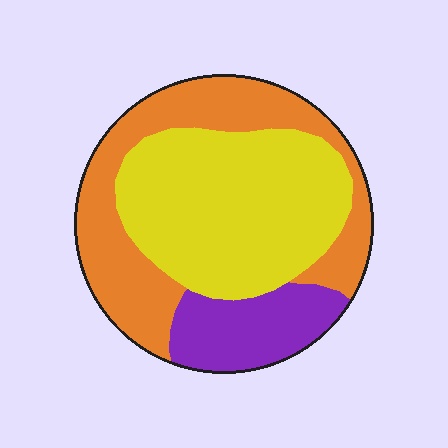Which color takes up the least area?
Purple, at roughly 15%.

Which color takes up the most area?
Yellow, at roughly 45%.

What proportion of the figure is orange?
Orange covers roughly 40% of the figure.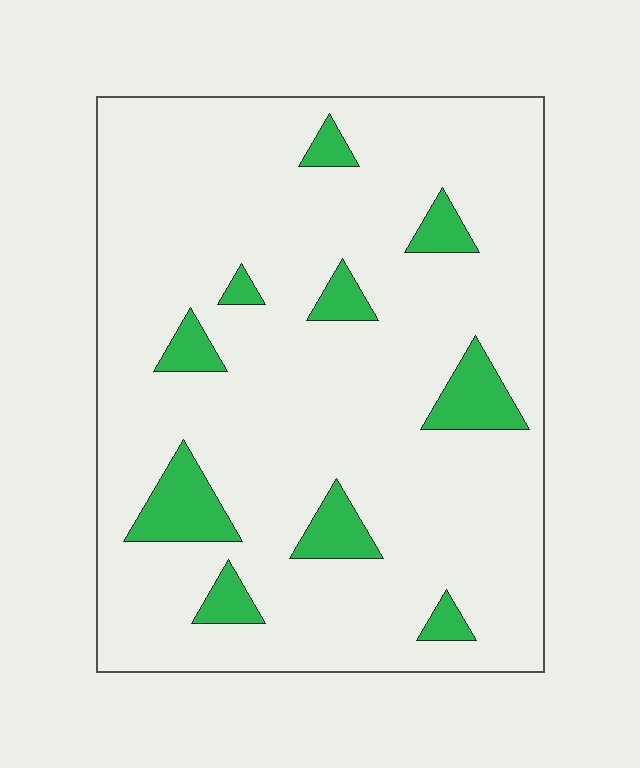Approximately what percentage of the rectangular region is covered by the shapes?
Approximately 10%.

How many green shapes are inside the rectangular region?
10.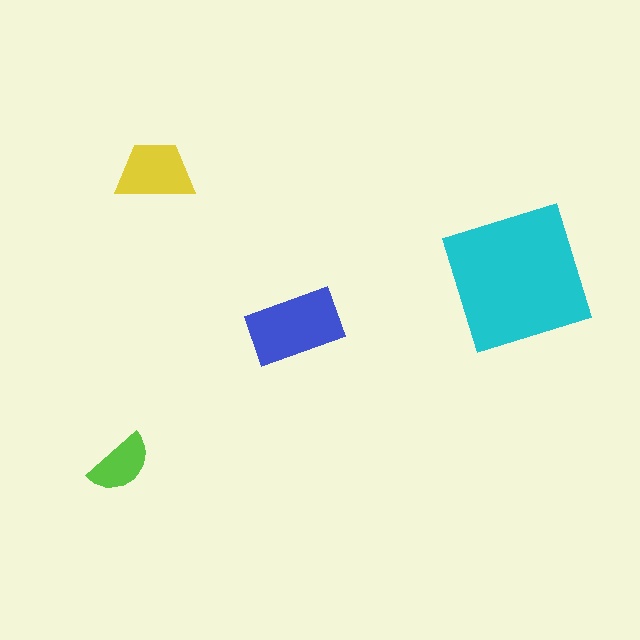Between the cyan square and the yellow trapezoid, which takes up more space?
The cyan square.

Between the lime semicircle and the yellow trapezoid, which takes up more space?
The yellow trapezoid.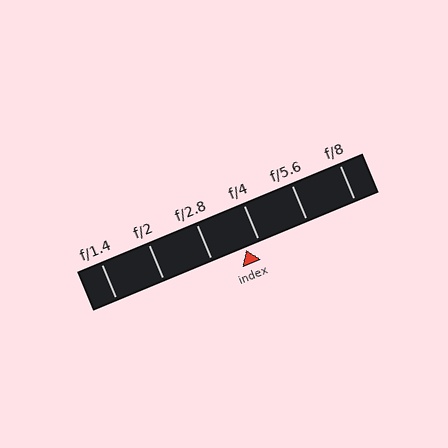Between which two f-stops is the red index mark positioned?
The index mark is between f/2.8 and f/4.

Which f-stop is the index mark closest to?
The index mark is closest to f/4.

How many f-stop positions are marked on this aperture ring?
There are 6 f-stop positions marked.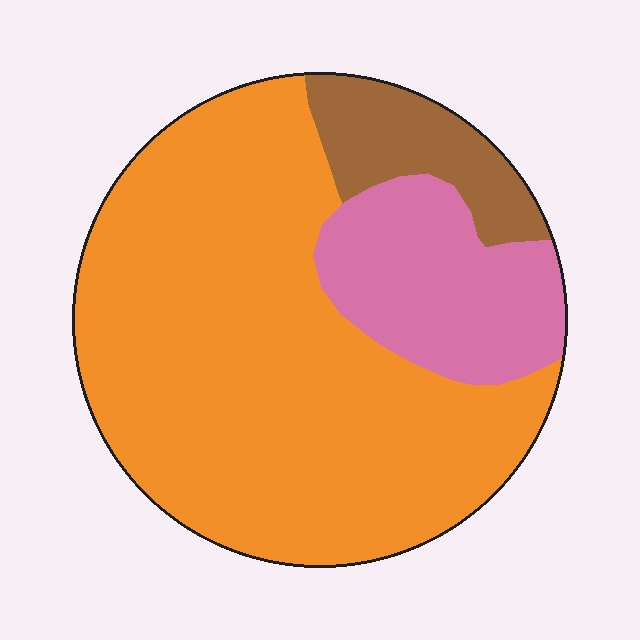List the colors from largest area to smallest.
From largest to smallest: orange, pink, brown.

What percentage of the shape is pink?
Pink takes up about one fifth (1/5) of the shape.